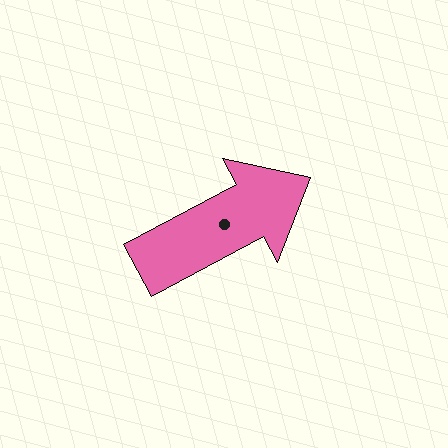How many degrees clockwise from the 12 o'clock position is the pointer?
Approximately 62 degrees.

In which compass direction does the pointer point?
Northeast.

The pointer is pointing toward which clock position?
Roughly 2 o'clock.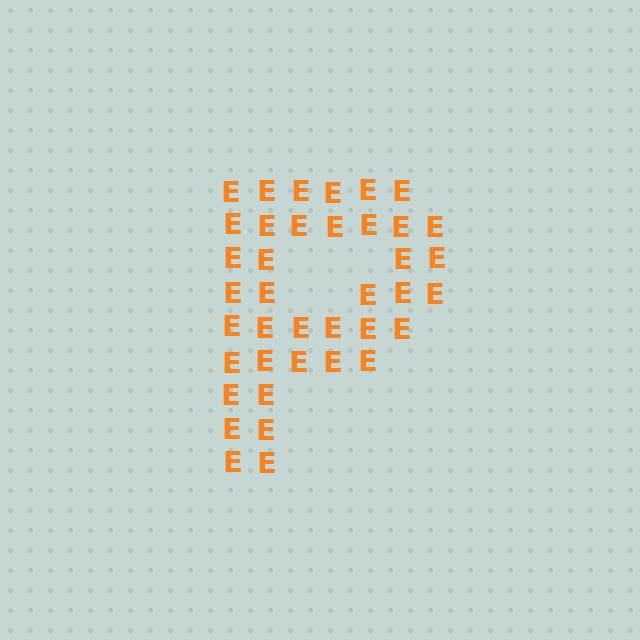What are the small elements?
The small elements are letter E's.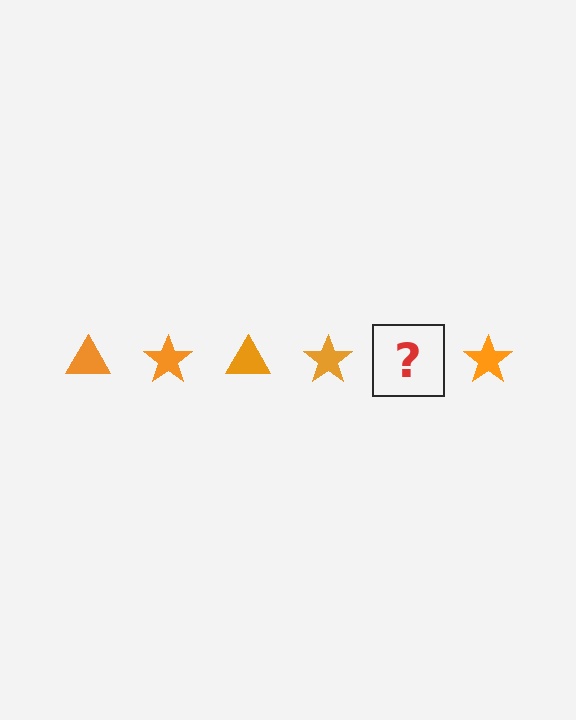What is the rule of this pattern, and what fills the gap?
The rule is that the pattern cycles through triangle, star shapes in orange. The gap should be filled with an orange triangle.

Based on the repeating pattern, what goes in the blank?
The blank should be an orange triangle.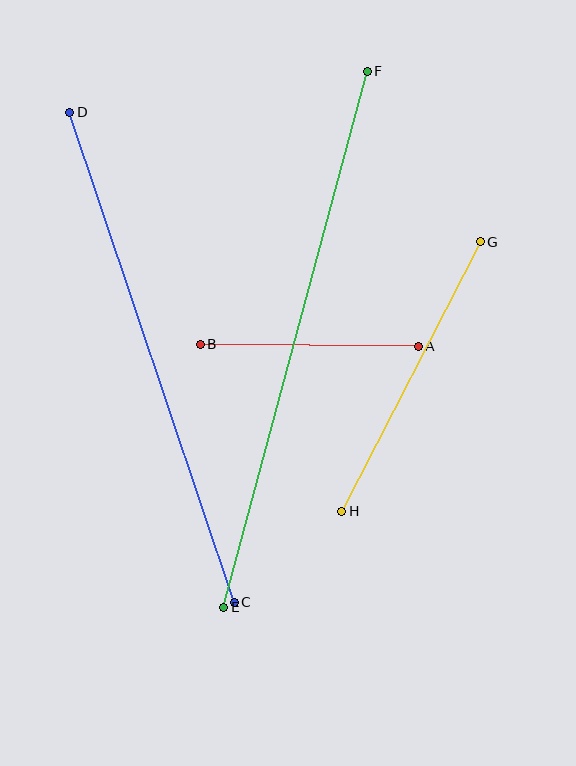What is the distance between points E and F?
The distance is approximately 554 pixels.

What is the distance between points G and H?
The distance is approximately 303 pixels.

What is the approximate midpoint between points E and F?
The midpoint is at approximately (296, 339) pixels.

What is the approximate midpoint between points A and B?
The midpoint is at approximately (309, 345) pixels.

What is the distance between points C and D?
The distance is approximately 517 pixels.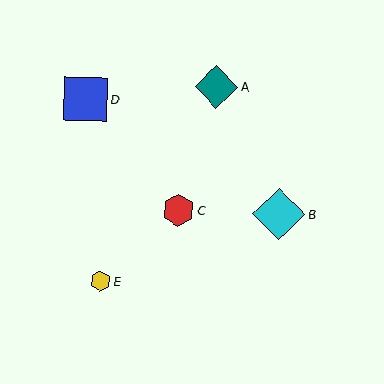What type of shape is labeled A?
Shape A is a teal diamond.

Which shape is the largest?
The cyan diamond (labeled B) is the largest.